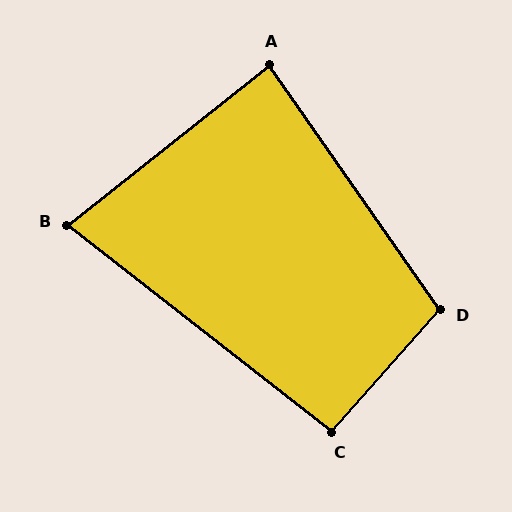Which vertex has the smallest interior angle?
B, at approximately 76 degrees.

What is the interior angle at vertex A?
Approximately 87 degrees (approximately right).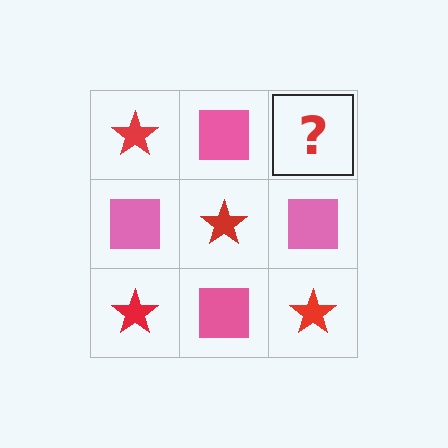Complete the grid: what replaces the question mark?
The question mark should be replaced with a red star.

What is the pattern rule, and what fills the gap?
The rule is that it alternates red star and pink square in a checkerboard pattern. The gap should be filled with a red star.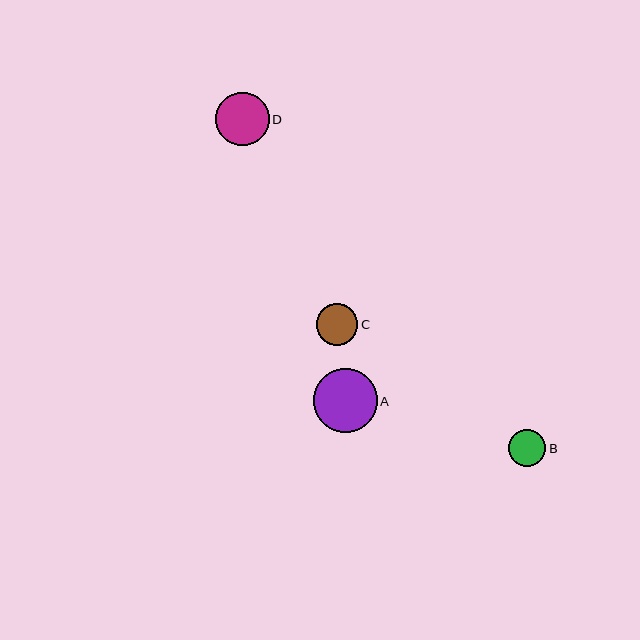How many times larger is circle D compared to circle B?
Circle D is approximately 1.5 times the size of circle B.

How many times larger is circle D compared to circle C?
Circle D is approximately 1.3 times the size of circle C.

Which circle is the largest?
Circle A is the largest with a size of approximately 64 pixels.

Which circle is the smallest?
Circle B is the smallest with a size of approximately 37 pixels.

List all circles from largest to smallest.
From largest to smallest: A, D, C, B.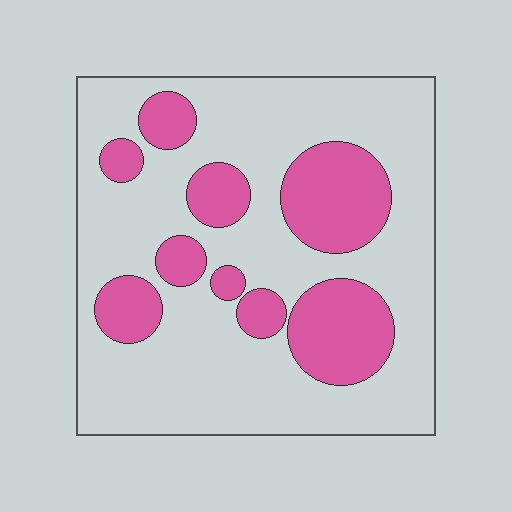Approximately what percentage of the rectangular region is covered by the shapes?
Approximately 25%.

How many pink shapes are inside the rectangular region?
9.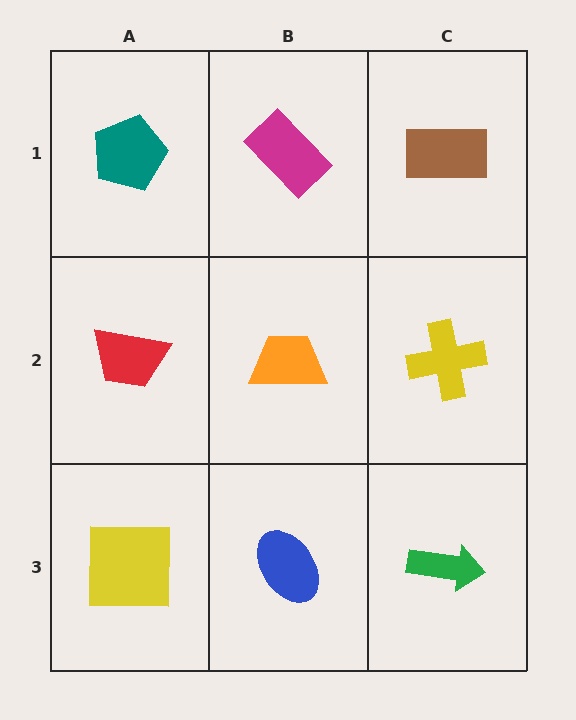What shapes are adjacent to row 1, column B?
An orange trapezoid (row 2, column B), a teal pentagon (row 1, column A), a brown rectangle (row 1, column C).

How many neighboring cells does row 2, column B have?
4.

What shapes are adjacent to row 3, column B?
An orange trapezoid (row 2, column B), a yellow square (row 3, column A), a green arrow (row 3, column C).